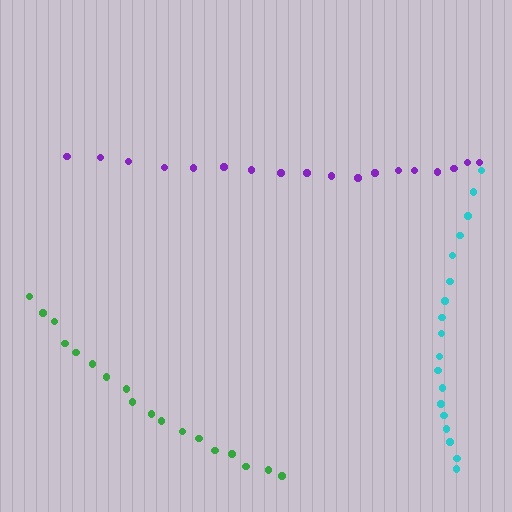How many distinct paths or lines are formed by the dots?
There are 3 distinct paths.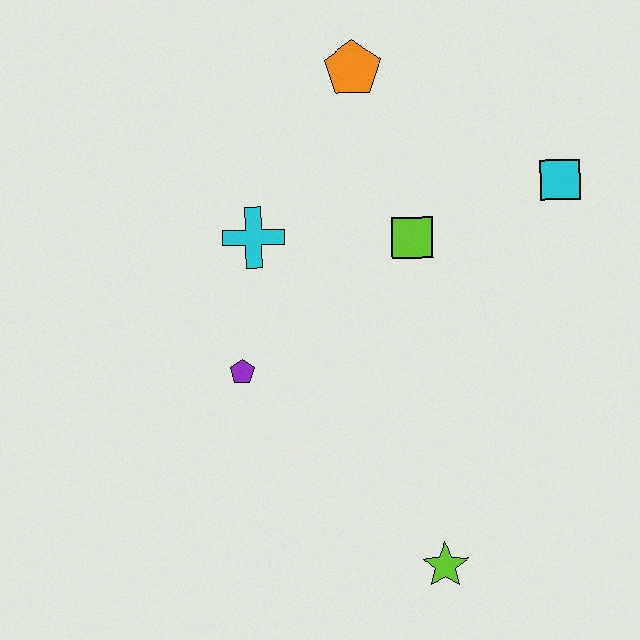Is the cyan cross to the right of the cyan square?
No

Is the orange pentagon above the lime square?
Yes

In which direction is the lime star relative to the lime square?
The lime star is below the lime square.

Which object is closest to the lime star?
The purple pentagon is closest to the lime star.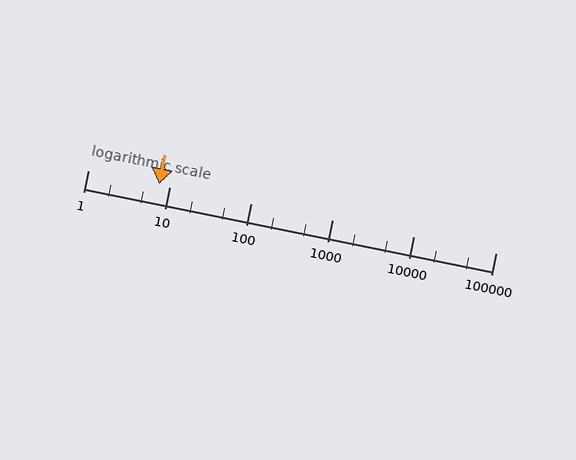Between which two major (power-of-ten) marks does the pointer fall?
The pointer is between 1 and 10.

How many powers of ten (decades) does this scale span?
The scale spans 5 decades, from 1 to 100000.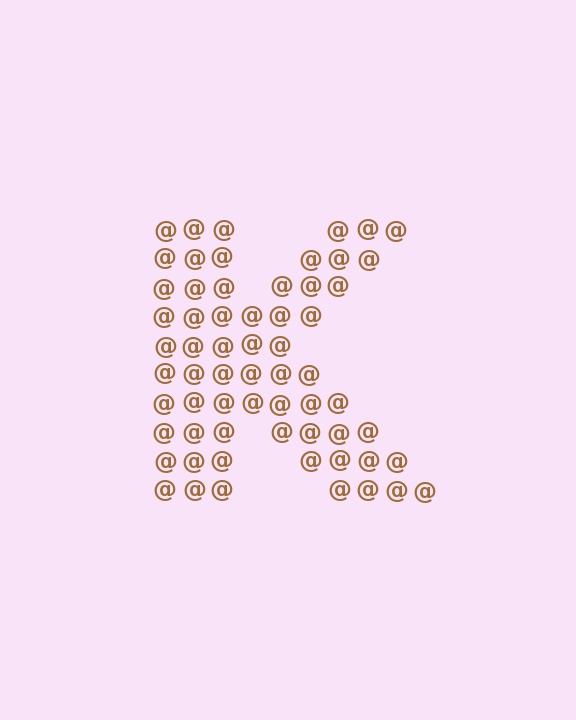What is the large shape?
The large shape is the letter K.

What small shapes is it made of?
It is made of small at signs.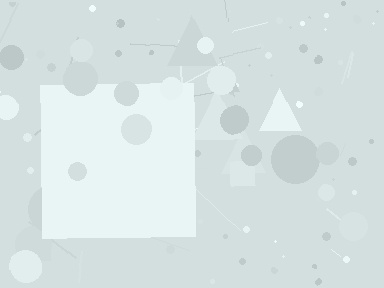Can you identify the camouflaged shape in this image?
The camouflaged shape is a square.